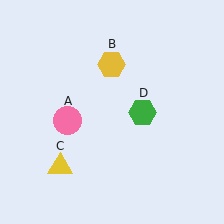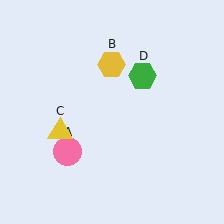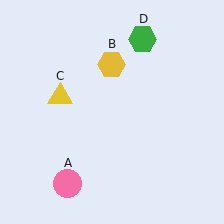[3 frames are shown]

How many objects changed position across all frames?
3 objects changed position: pink circle (object A), yellow triangle (object C), green hexagon (object D).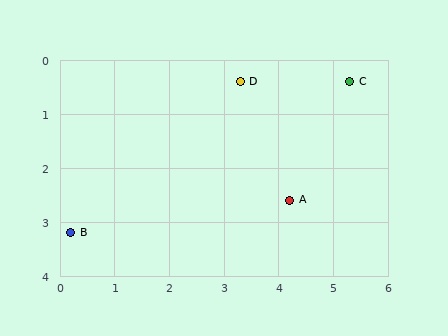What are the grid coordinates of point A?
Point A is at approximately (4.2, 2.6).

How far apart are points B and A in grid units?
Points B and A are about 4.0 grid units apart.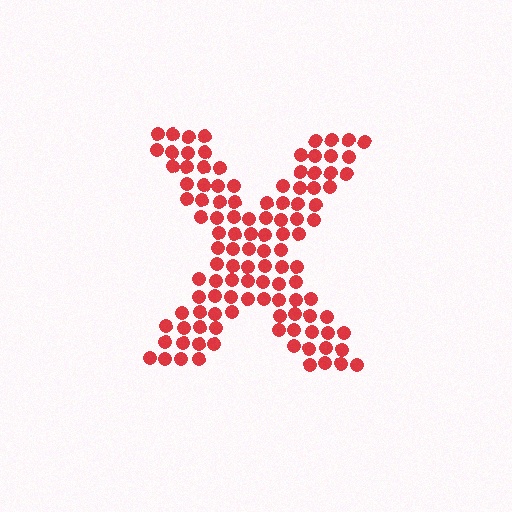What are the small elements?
The small elements are circles.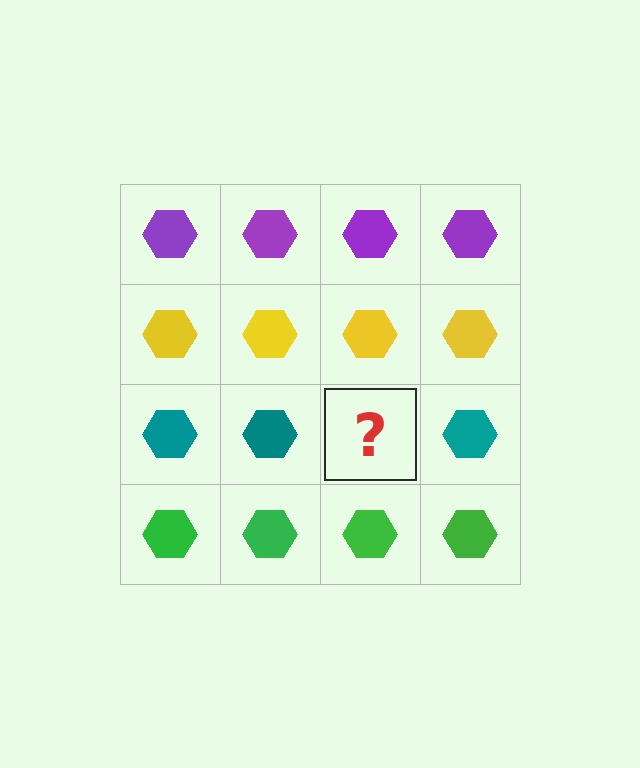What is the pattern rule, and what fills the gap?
The rule is that each row has a consistent color. The gap should be filled with a teal hexagon.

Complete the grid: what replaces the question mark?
The question mark should be replaced with a teal hexagon.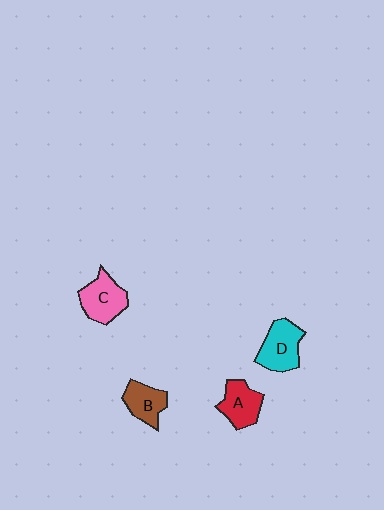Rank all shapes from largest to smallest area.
From largest to smallest: D (cyan), C (pink), A (red), B (brown).